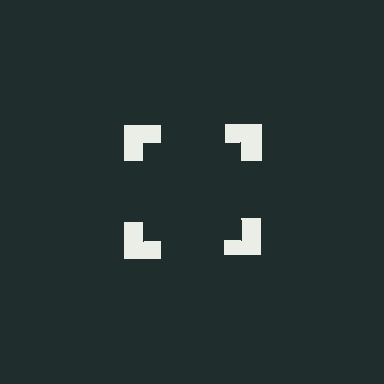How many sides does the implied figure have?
4 sides.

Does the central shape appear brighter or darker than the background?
It typically appears slightly darker than the background, even though no actual brightness change is drawn.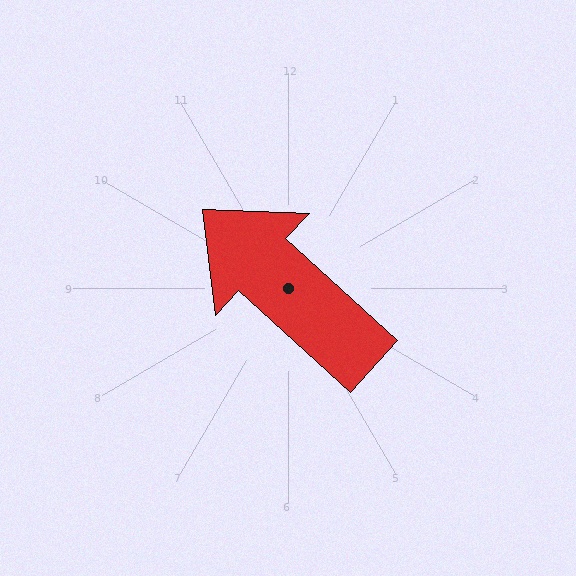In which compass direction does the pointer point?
Northwest.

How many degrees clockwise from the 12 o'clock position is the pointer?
Approximately 312 degrees.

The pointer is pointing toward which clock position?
Roughly 10 o'clock.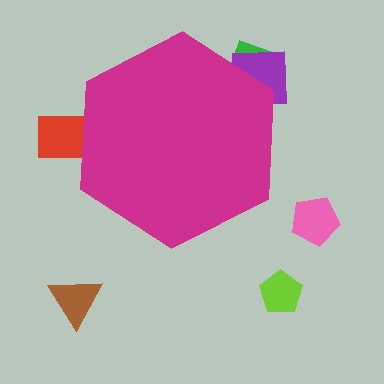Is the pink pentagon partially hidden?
No, the pink pentagon is fully visible.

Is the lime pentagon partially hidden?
No, the lime pentagon is fully visible.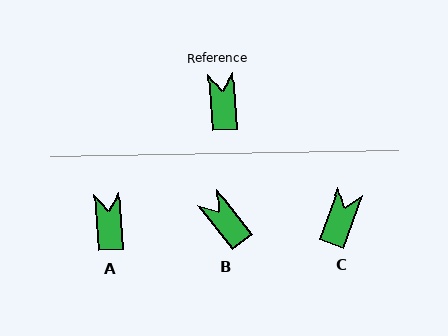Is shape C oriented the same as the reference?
No, it is off by about 24 degrees.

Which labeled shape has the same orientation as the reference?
A.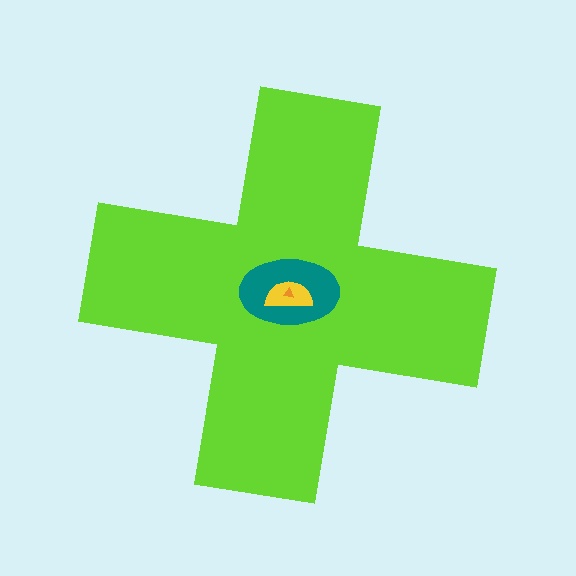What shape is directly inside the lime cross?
The teal ellipse.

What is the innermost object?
The orange triangle.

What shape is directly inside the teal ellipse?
The yellow semicircle.